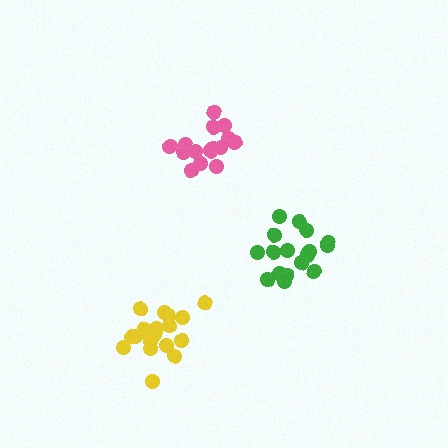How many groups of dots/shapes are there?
There are 3 groups.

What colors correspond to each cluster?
The clusters are colored: green, yellow, pink.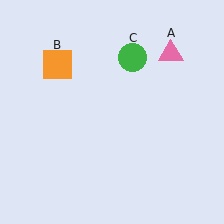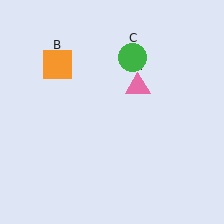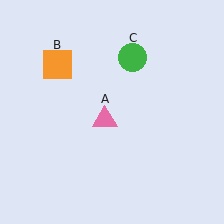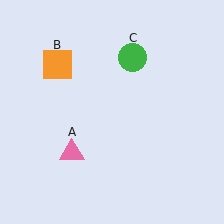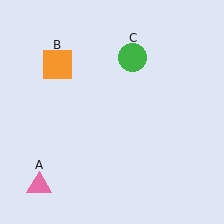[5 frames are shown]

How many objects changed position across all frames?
1 object changed position: pink triangle (object A).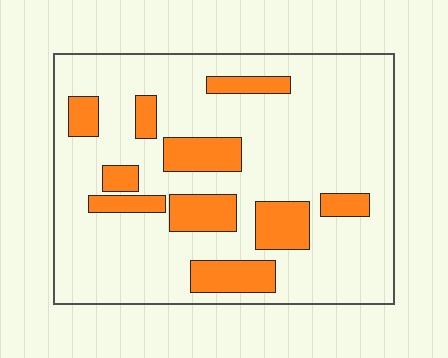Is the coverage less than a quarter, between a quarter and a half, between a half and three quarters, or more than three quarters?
Less than a quarter.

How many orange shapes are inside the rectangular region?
10.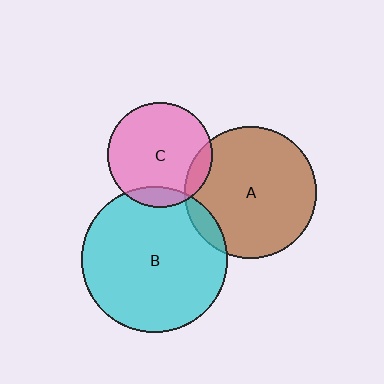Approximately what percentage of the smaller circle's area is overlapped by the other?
Approximately 10%.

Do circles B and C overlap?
Yes.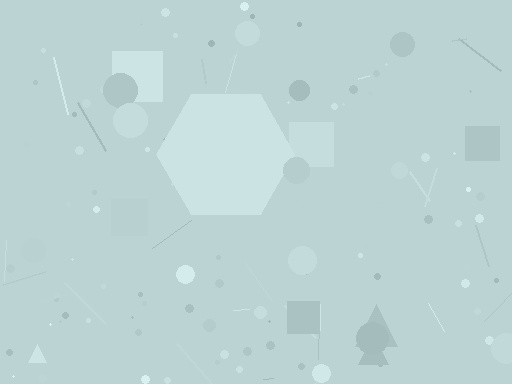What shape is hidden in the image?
A hexagon is hidden in the image.